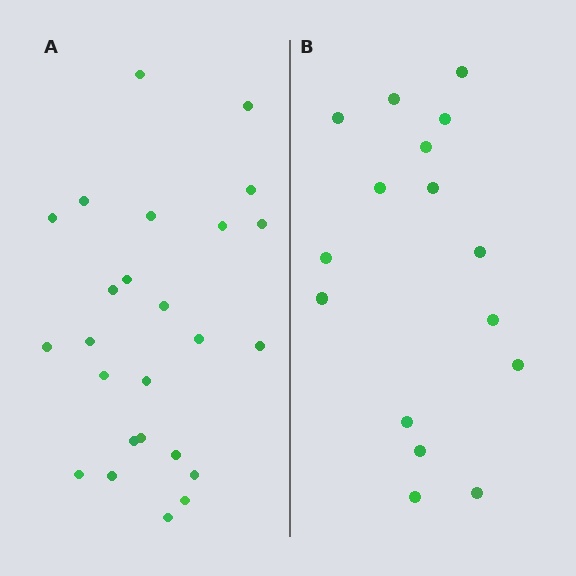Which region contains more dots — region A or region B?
Region A (the left region) has more dots.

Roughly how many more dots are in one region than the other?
Region A has roughly 8 or so more dots than region B.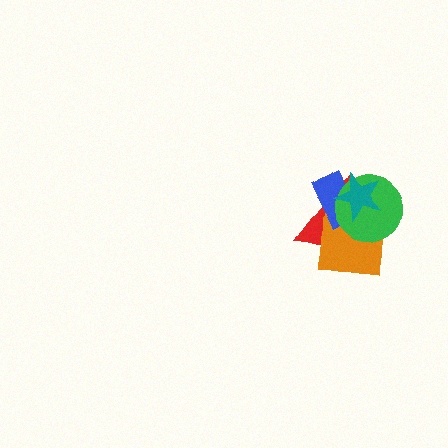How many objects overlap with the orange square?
4 objects overlap with the orange square.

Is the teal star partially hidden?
No, no other shape covers it.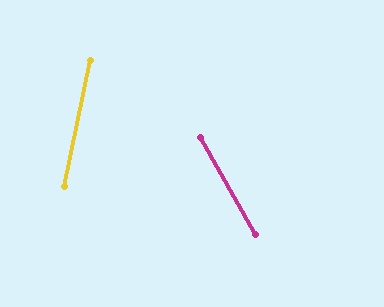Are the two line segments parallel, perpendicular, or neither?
Neither parallel nor perpendicular — they differ by about 41°.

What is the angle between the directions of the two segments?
Approximately 41 degrees.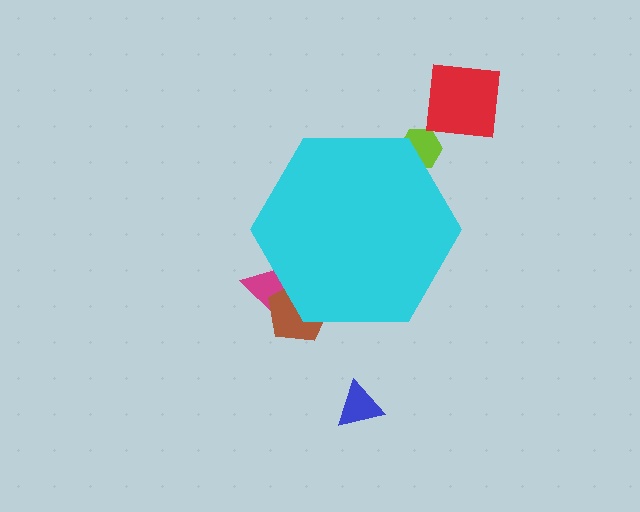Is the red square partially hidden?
No, the red square is fully visible.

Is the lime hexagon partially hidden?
Yes, the lime hexagon is partially hidden behind the cyan hexagon.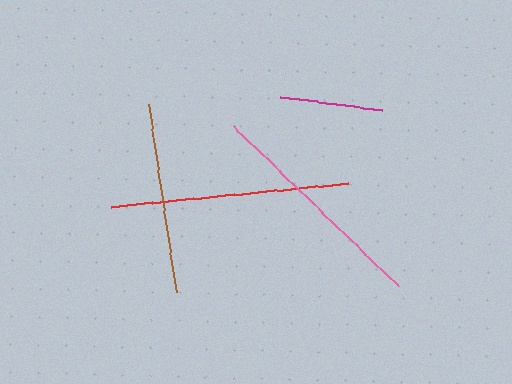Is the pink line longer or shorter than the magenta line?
The pink line is longer than the magenta line.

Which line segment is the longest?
The red line is the longest at approximately 239 pixels.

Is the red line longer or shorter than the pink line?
The red line is longer than the pink line.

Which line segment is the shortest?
The magenta line is the shortest at approximately 102 pixels.